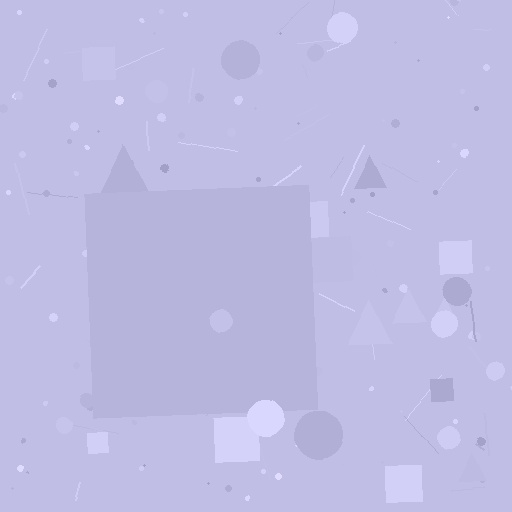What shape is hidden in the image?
A square is hidden in the image.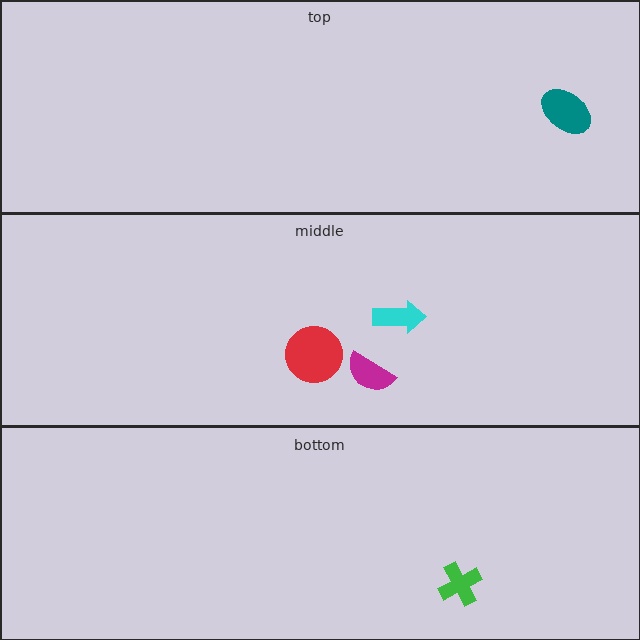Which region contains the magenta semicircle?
The middle region.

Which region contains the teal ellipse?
The top region.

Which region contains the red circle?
The middle region.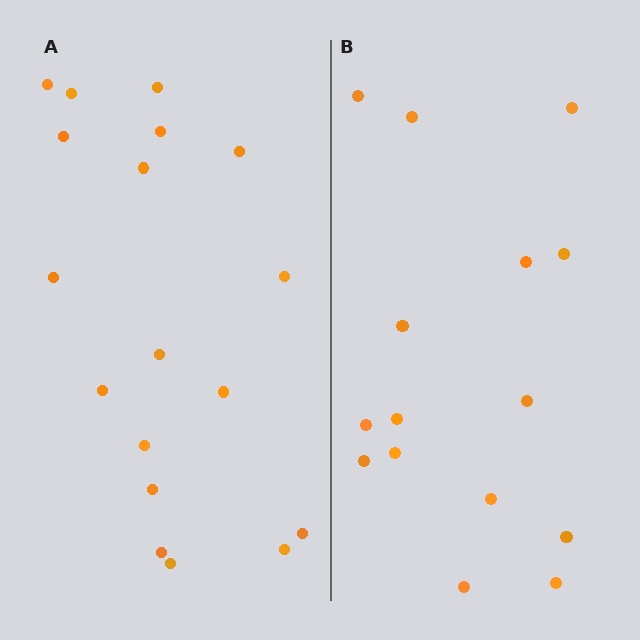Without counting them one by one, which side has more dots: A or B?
Region A (the left region) has more dots.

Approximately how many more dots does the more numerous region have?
Region A has just a few more — roughly 2 or 3 more dots than region B.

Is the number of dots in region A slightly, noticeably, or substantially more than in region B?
Region A has only slightly more — the two regions are fairly close. The ratio is roughly 1.2 to 1.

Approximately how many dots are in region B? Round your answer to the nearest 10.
About 20 dots. (The exact count is 15, which rounds to 20.)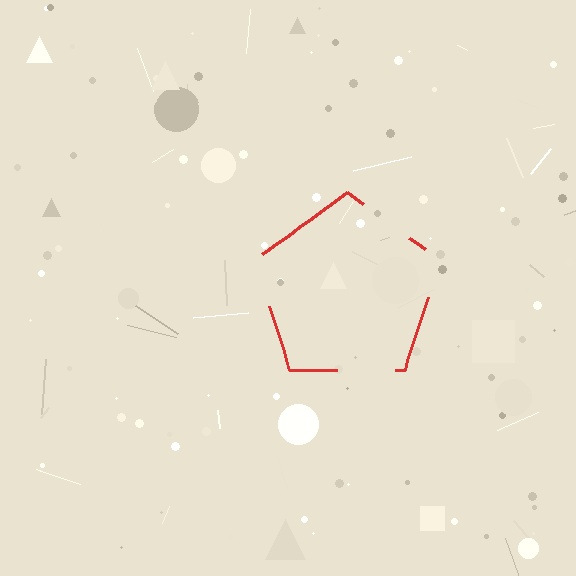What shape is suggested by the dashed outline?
The dashed outline suggests a pentagon.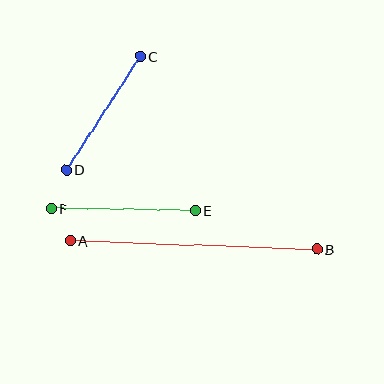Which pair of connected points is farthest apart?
Points A and B are farthest apart.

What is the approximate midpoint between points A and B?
The midpoint is at approximately (193, 245) pixels.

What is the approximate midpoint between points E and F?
The midpoint is at approximately (123, 210) pixels.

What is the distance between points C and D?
The distance is approximately 136 pixels.